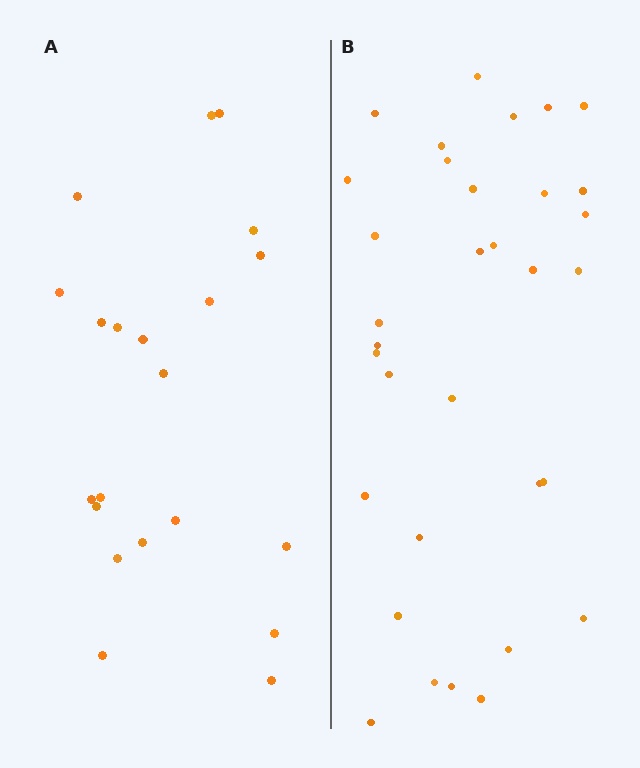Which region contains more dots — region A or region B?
Region B (the right region) has more dots.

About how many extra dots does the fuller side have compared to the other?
Region B has roughly 12 or so more dots than region A.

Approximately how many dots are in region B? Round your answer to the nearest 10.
About 30 dots. (The exact count is 33, which rounds to 30.)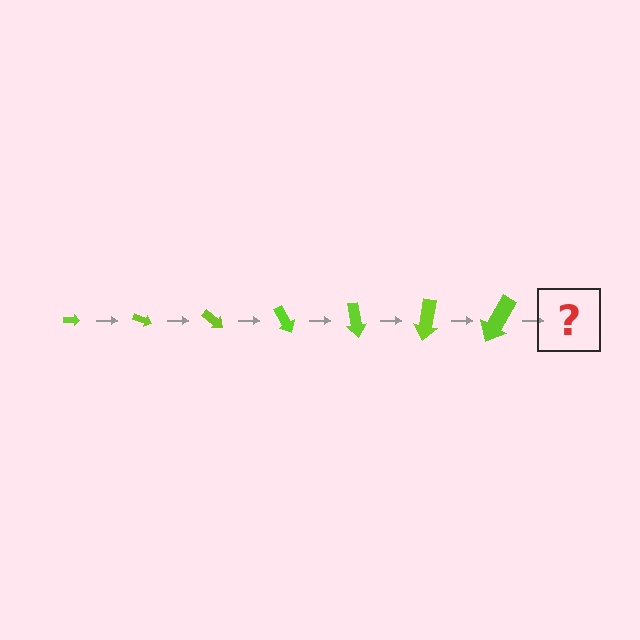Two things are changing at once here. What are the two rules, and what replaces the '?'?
The two rules are that the arrow grows larger each step and it rotates 20 degrees each step. The '?' should be an arrow, larger than the previous one and rotated 140 degrees from the start.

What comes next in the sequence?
The next element should be an arrow, larger than the previous one and rotated 140 degrees from the start.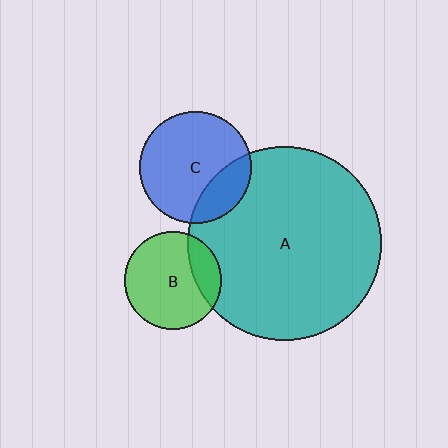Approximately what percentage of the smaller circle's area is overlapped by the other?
Approximately 20%.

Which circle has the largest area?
Circle A (teal).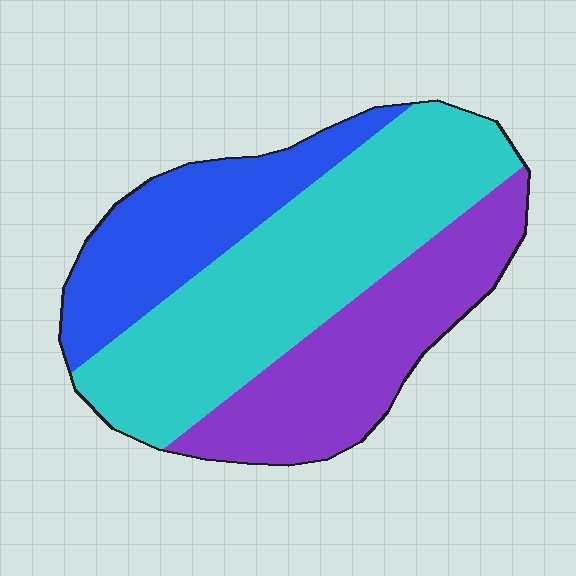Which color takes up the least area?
Blue, at roughly 25%.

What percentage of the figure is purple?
Purple covers 30% of the figure.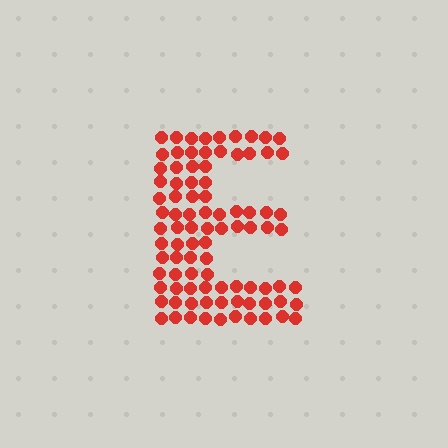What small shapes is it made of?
It is made of small circles.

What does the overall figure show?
The overall figure shows the letter E.